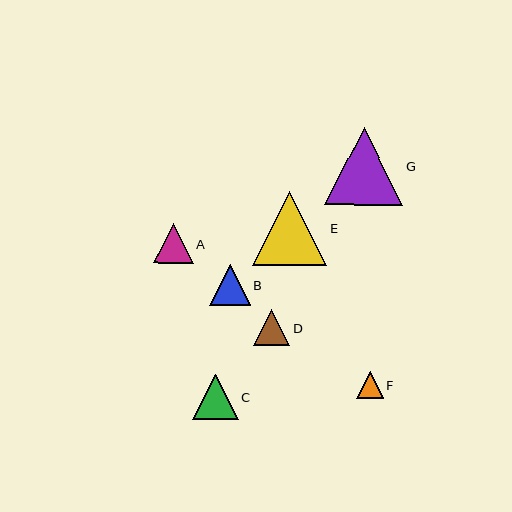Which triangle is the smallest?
Triangle F is the smallest with a size of approximately 27 pixels.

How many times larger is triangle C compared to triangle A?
Triangle C is approximately 1.1 times the size of triangle A.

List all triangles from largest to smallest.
From largest to smallest: G, E, C, B, A, D, F.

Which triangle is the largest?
Triangle G is the largest with a size of approximately 78 pixels.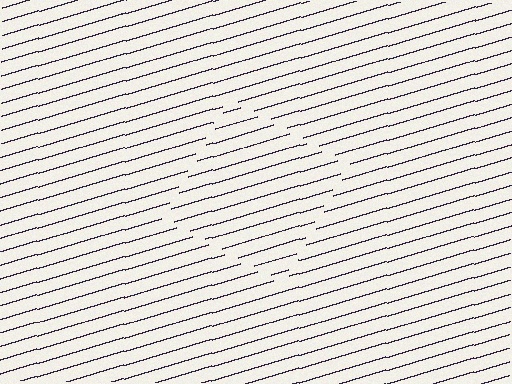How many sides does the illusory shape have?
4 sides — the line-ends trace a square.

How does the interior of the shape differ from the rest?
The interior of the shape contains the same grating, shifted by half a period — the contour is defined by the phase discontinuity where line-ends from the inner and outer gratings abut.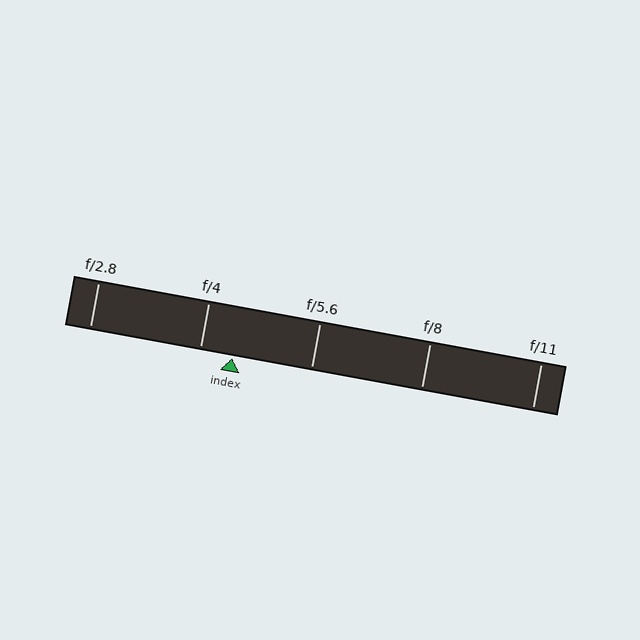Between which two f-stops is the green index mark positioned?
The index mark is between f/4 and f/5.6.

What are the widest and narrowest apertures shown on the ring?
The widest aperture shown is f/2.8 and the narrowest is f/11.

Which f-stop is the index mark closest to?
The index mark is closest to f/4.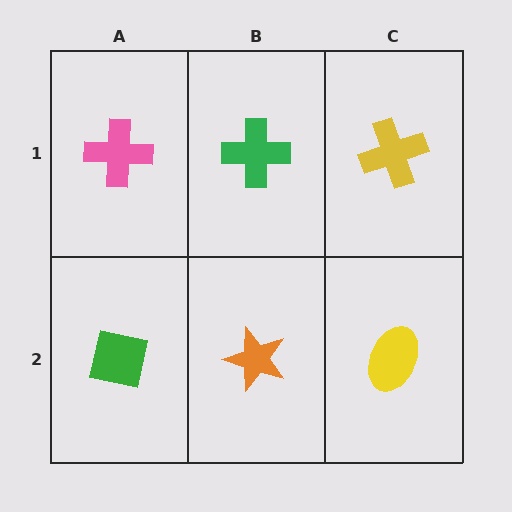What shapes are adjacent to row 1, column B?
An orange star (row 2, column B), a pink cross (row 1, column A), a yellow cross (row 1, column C).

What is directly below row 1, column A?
A green square.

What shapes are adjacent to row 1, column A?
A green square (row 2, column A), a green cross (row 1, column B).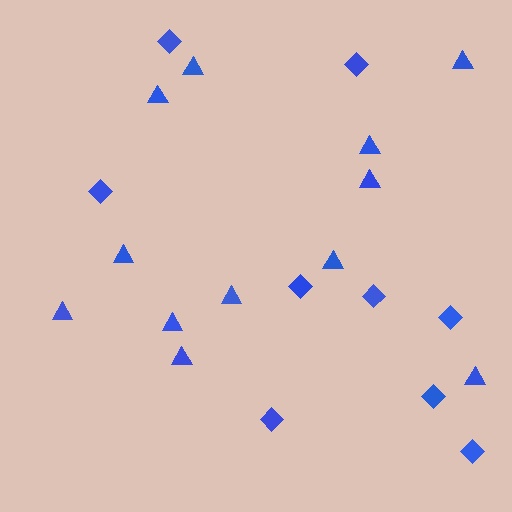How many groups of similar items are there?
There are 2 groups: one group of diamonds (9) and one group of triangles (12).